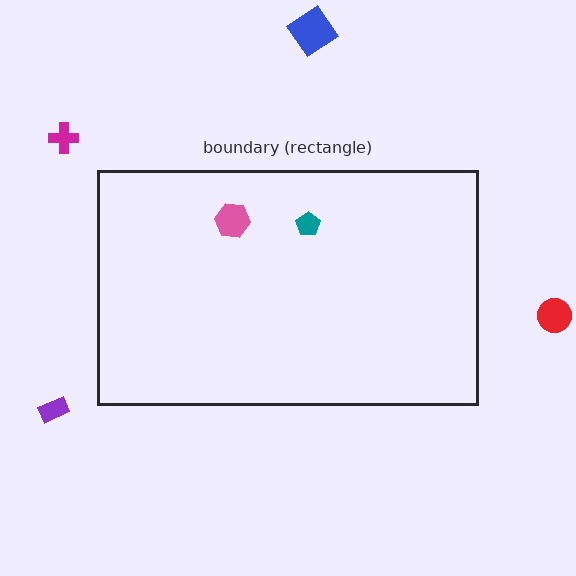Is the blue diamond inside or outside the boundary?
Outside.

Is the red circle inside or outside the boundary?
Outside.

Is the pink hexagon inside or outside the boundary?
Inside.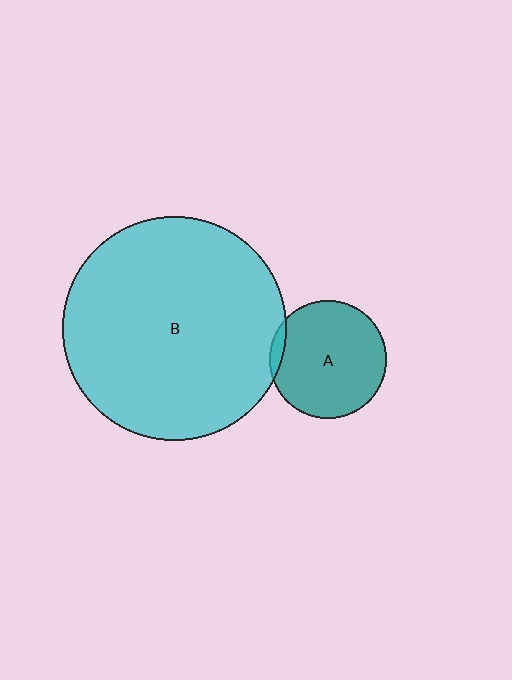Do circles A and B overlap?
Yes.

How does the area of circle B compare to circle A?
Approximately 3.7 times.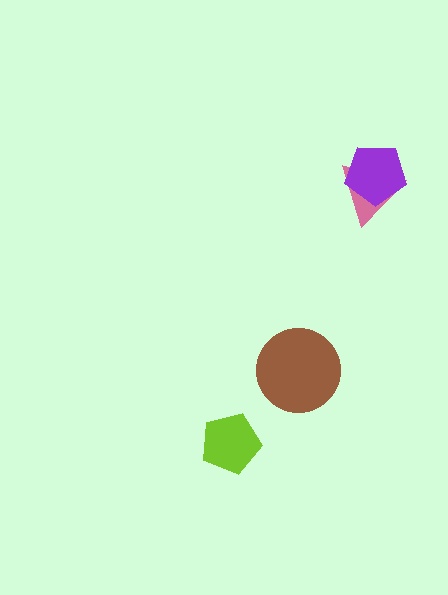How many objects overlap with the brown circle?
0 objects overlap with the brown circle.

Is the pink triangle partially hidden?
Yes, it is partially covered by another shape.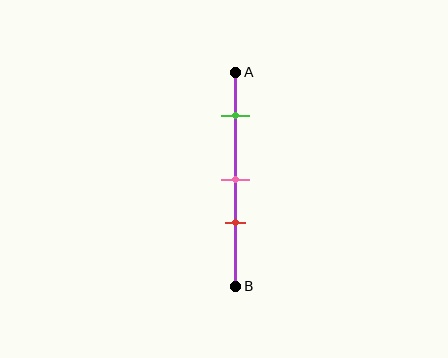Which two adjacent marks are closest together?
The pink and red marks are the closest adjacent pair.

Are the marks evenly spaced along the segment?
No, the marks are not evenly spaced.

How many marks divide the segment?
There are 3 marks dividing the segment.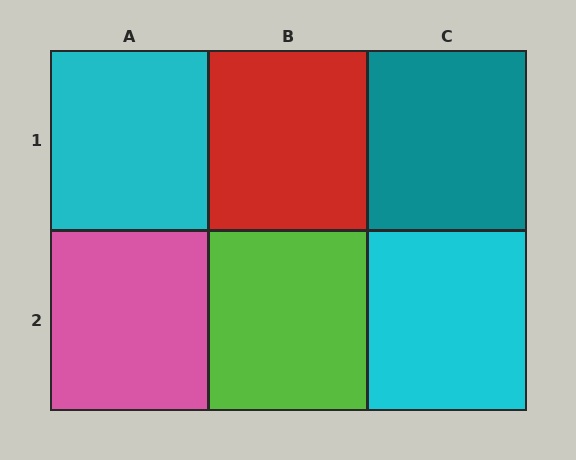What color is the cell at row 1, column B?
Red.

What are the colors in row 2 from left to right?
Pink, lime, cyan.